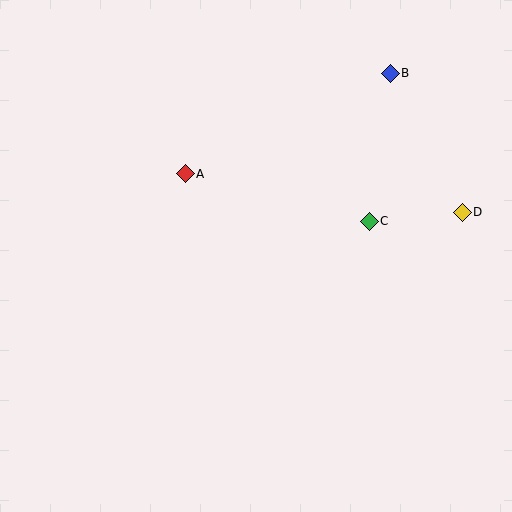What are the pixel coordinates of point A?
Point A is at (185, 174).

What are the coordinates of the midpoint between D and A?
The midpoint between D and A is at (324, 193).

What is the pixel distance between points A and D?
The distance between A and D is 280 pixels.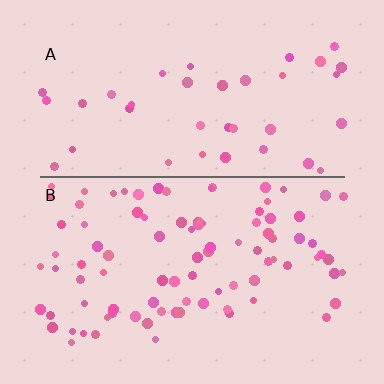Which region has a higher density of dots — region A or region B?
B (the bottom).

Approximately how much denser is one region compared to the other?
Approximately 2.4× — region B over region A.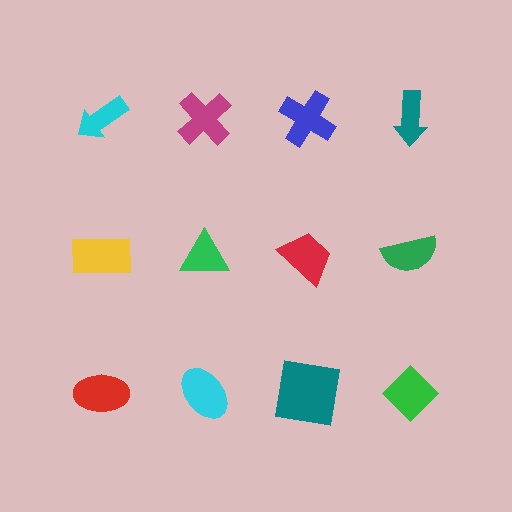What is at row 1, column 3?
A blue cross.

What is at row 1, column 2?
A magenta cross.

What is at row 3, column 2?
A cyan ellipse.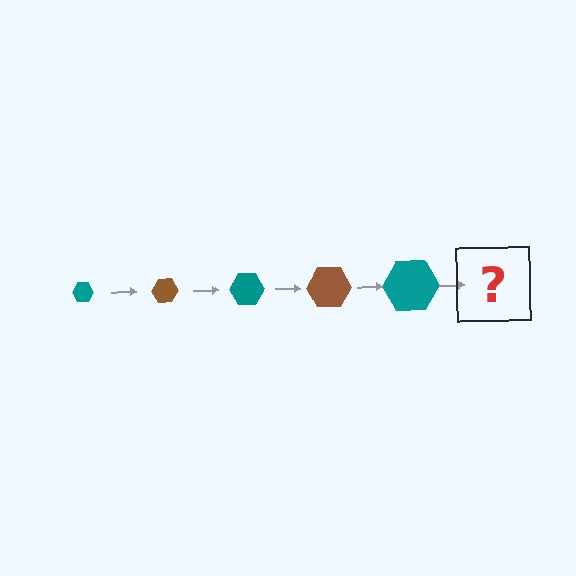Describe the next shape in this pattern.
It should be a brown hexagon, larger than the previous one.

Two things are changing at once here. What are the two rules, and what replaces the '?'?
The two rules are that the hexagon grows larger each step and the color cycles through teal and brown. The '?' should be a brown hexagon, larger than the previous one.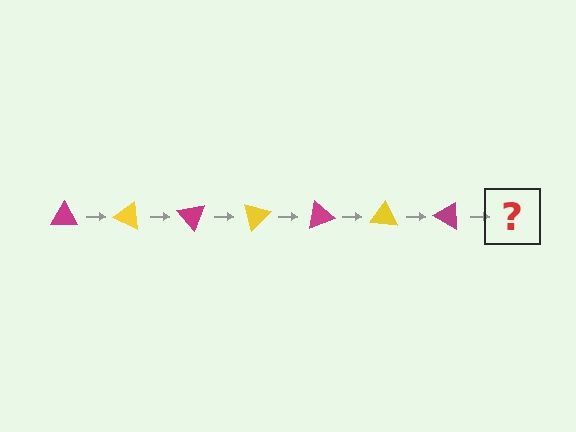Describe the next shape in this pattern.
It should be a yellow triangle, rotated 175 degrees from the start.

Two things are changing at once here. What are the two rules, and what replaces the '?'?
The two rules are that it rotates 25 degrees each step and the color cycles through magenta and yellow. The '?' should be a yellow triangle, rotated 175 degrees from the start.